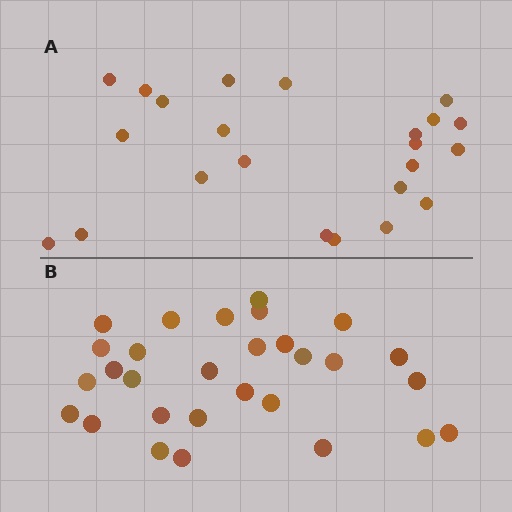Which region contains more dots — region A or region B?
Region B (the bottom region) has more dots.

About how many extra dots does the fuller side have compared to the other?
Region B has about 6 more dots than region A.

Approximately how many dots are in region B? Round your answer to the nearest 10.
About 30 dots. (The exact count is 29, which rounds to 30.)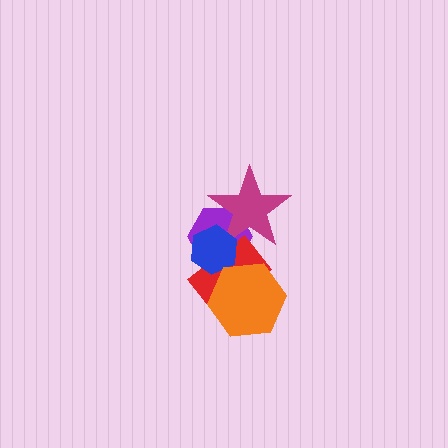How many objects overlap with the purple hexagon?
3 objects overlap with the purple hexagon.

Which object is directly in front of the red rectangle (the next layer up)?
The magenta star is directly in front of the red rectangle.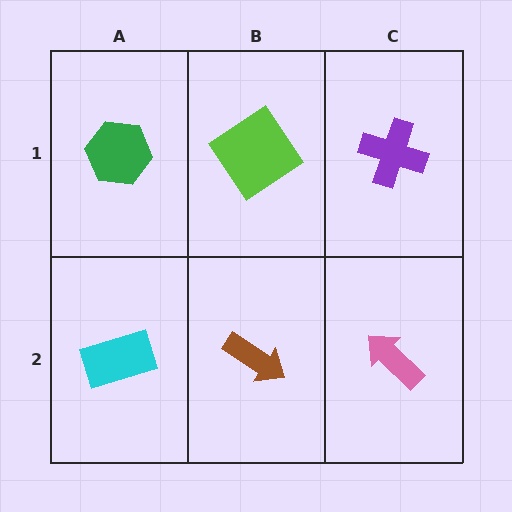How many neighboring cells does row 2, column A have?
2.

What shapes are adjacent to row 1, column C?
A pink arrow (row 2, column C), a lime diamond (row 1, column B).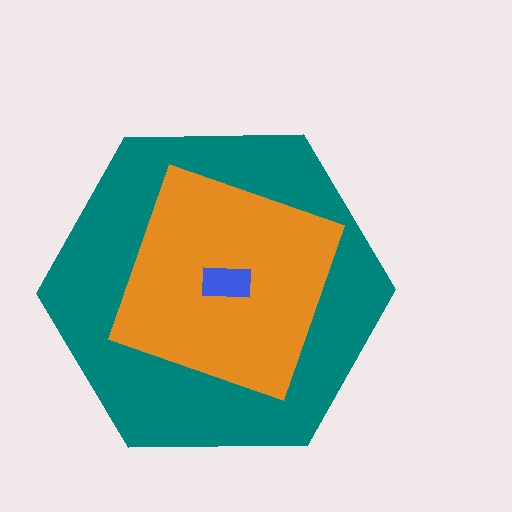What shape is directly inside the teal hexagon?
The orange square.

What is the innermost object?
The blue rectangle.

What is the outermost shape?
The teal hexagon.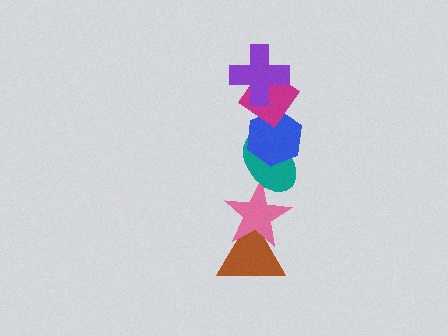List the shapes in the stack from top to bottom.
From top to bottom: the purple cross, the magenta diamond, the blue hexagon, the teal ellipse, the pink star, the brown triangle.